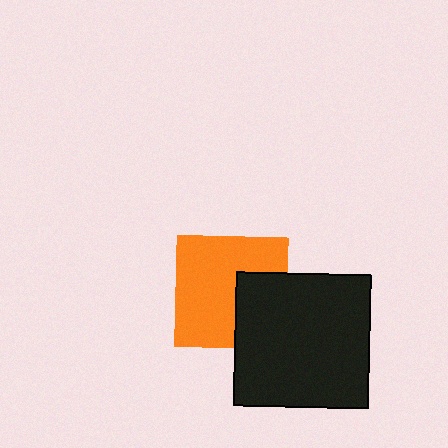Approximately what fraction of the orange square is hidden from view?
Roughly 32% of the orange square is hidden behind the black square.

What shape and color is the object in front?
The object in front is a black square.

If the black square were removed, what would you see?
You would see the complete orange square.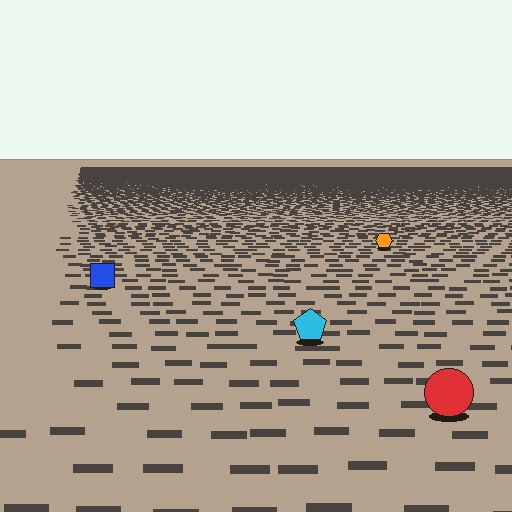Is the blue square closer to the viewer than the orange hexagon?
Yes. The blue square is closer — you can tell from the texture gradient: the ground texture is coarser near it.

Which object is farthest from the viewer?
The orange hexagon is farthest from the viewer. It appears smaller and the ground texture around it is denser.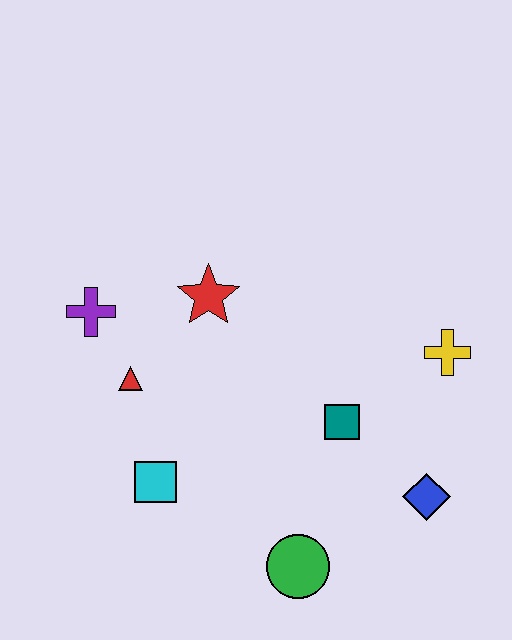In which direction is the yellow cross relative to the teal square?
The yellow cross is to the right of the teal square.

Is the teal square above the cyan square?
Yes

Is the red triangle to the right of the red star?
No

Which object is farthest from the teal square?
The purple cross is farthest from the teal square.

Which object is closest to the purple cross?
The red triangle is closest to the purple cross.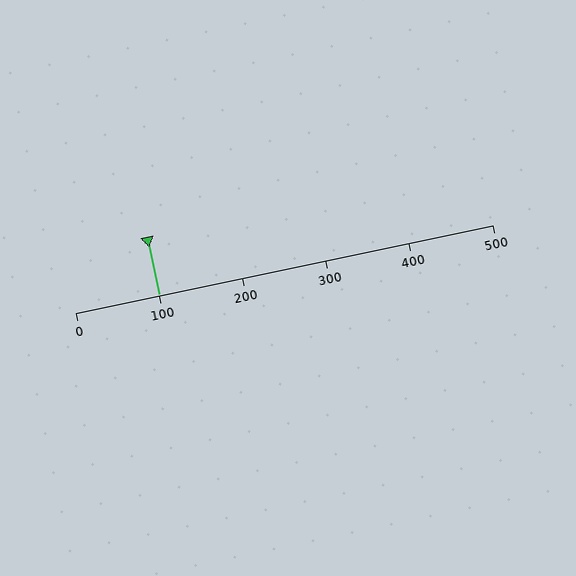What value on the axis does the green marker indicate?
The marker indicates approximately 100.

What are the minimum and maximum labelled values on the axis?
The axis runs from 0 to 500.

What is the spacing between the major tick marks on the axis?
The major ticks are spaced 100 apart.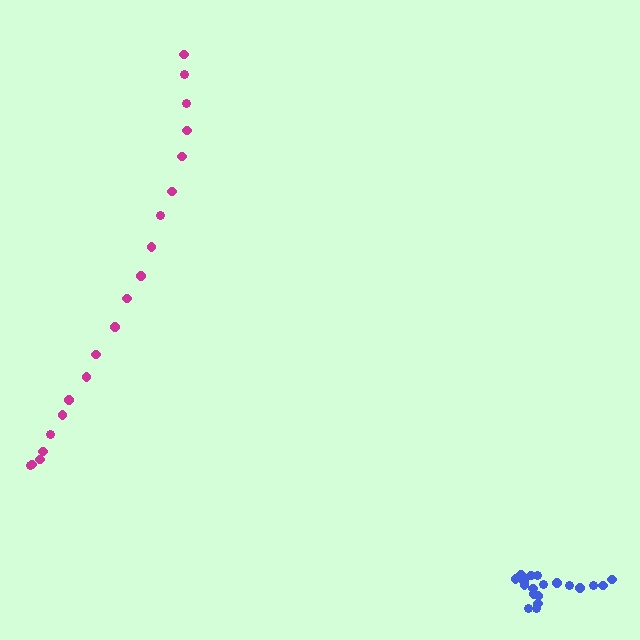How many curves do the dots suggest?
There are 2 distinct paths.